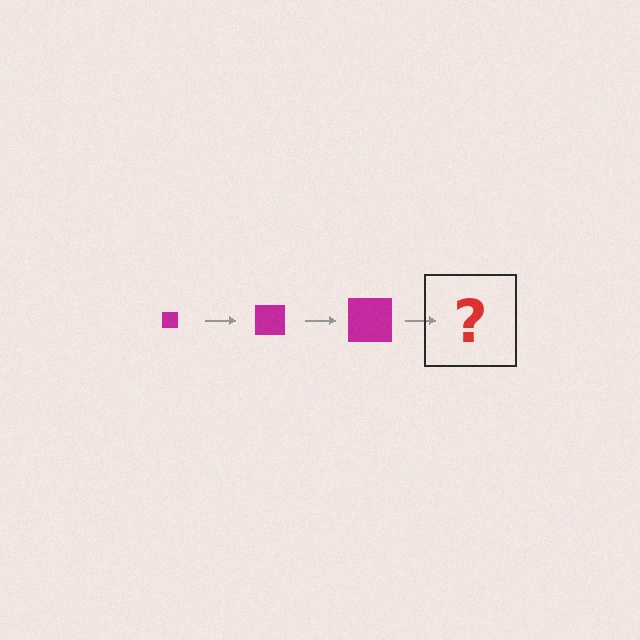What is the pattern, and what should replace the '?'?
The pattern is that the square gets progressively larger each step. The '?' should be a magenta square, larger than the previous one.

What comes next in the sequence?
The next element should be a magenta square, larger than the previous one.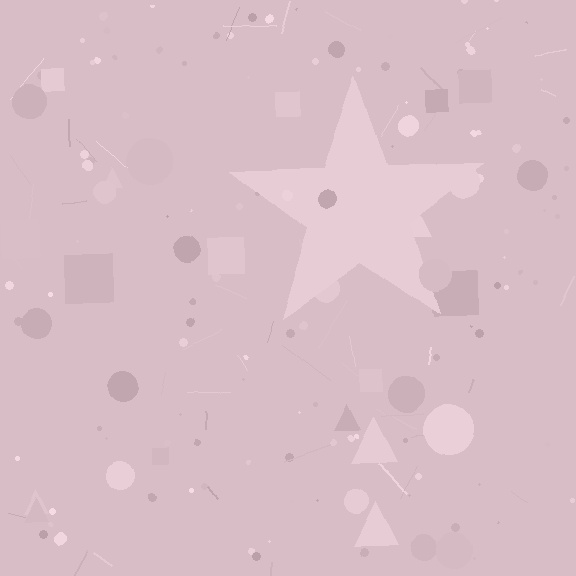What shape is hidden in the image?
A star is hidden in the image.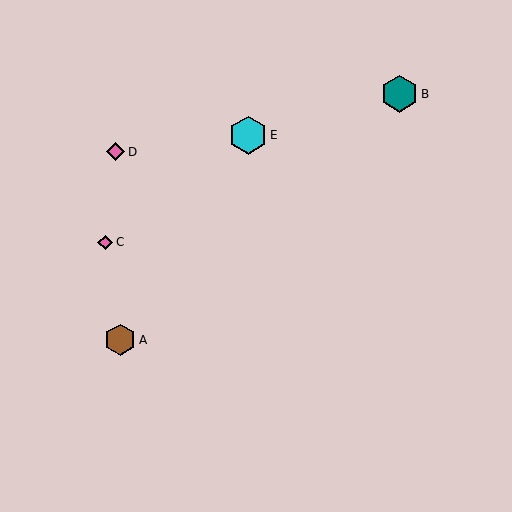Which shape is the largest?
The cyan hexagon (labeled E) is the largest.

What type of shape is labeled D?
Shape D is a pink diamond.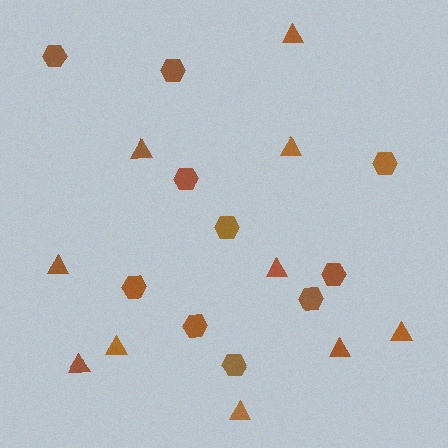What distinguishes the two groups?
There are 2 groups: one group of hexagons (10) and one group of triangles (10).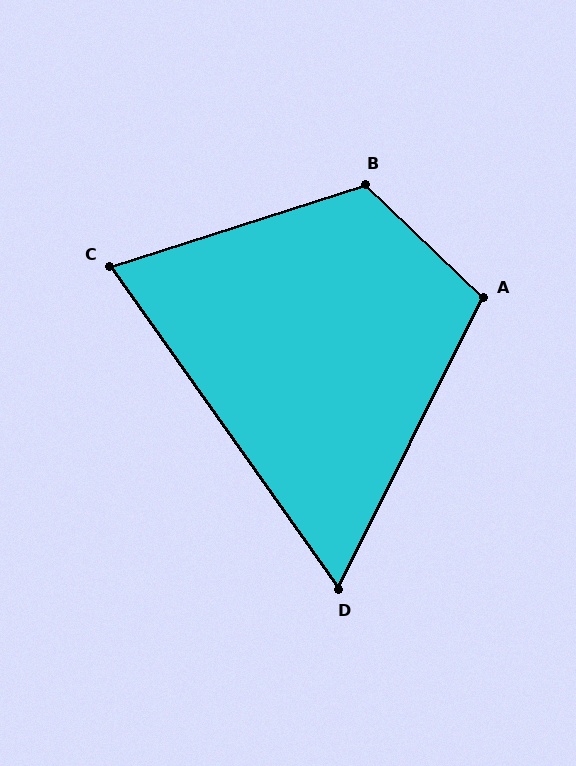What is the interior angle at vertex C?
Approximately 72 degrees (acute).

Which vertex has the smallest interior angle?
D, at approximately 62 degrees.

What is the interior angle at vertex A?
Approximately 108 degrees (obtuse).